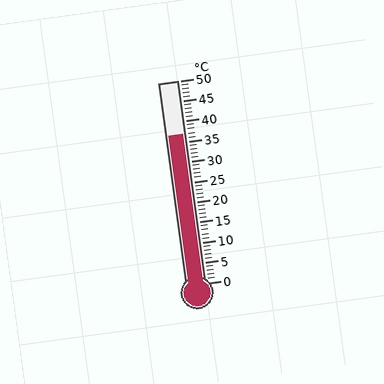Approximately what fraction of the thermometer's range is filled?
The thermometer is filled to approximately 75% of its range.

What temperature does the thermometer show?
The thermometer shows approximately 37°C.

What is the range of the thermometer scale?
The thermometer scale ranges from 0°C to 50°C.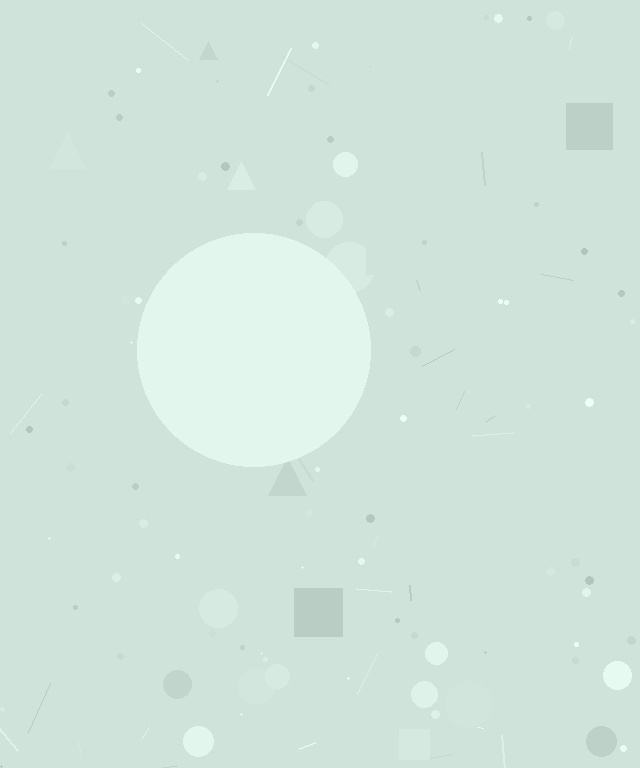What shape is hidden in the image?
A circle is hidden in the image.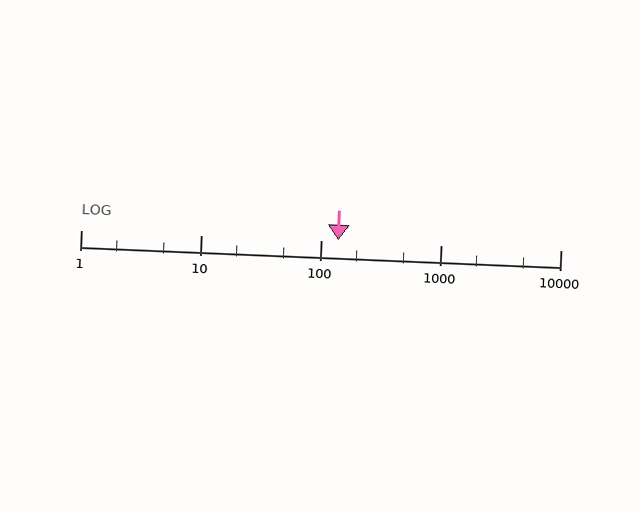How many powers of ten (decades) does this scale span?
The scale spans 4 decades, from 1 to 10000.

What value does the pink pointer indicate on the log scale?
The pointer indicates approximately 140.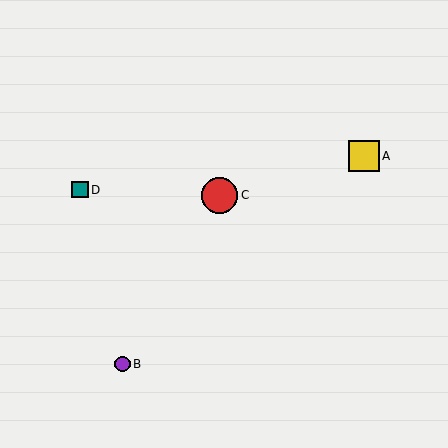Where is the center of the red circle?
The center of the red circle is at (220, 195).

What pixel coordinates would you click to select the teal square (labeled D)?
Click at (80, 190) to select the teal square D.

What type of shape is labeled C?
Shape C is a red circle.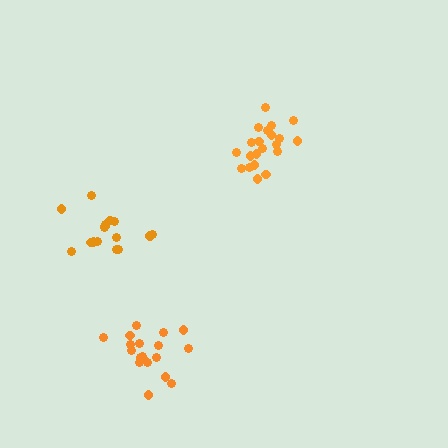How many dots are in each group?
Group 1: 19 dots, Group 2: 21 dots, Group 3: 16 dots (56 total).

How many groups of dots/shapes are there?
There are 3 groups.